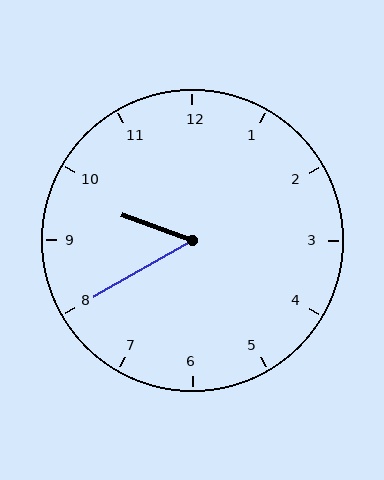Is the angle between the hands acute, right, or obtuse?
It is acute.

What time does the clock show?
9:40.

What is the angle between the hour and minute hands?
Approximately 50 degrees.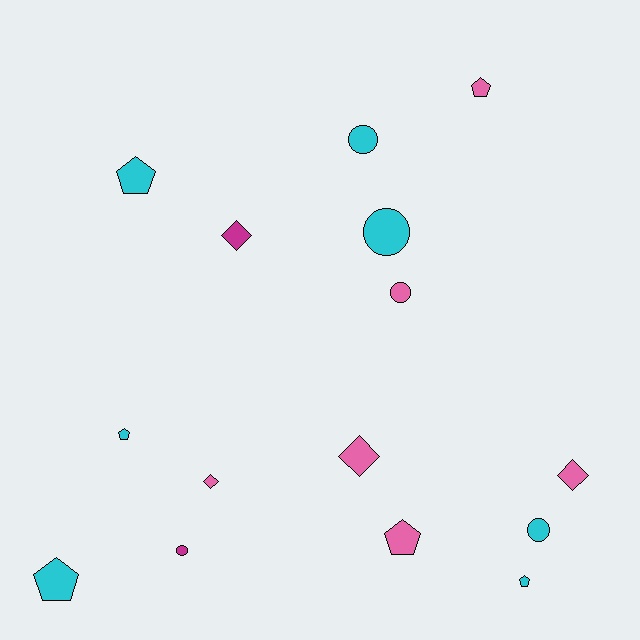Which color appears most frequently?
Cyan, with 7 objects.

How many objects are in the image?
There are 15 objects.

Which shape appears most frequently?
Pentagon, with 6 objects.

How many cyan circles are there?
There are 3 cyan circles.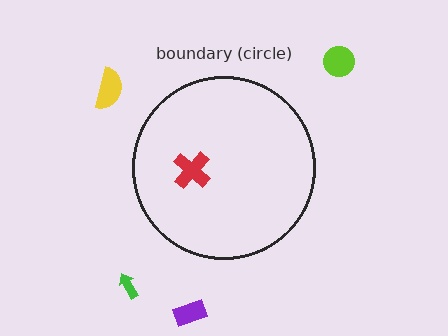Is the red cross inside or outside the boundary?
Inside.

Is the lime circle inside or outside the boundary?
Outside.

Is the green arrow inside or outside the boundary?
Outside.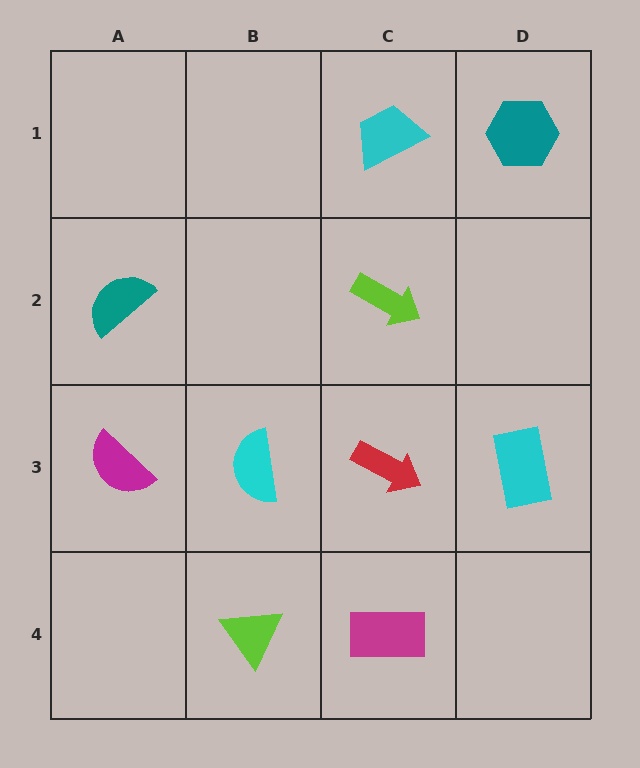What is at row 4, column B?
A lime triangle.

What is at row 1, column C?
A cyan trapezoid.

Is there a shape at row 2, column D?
No, that cell is empty.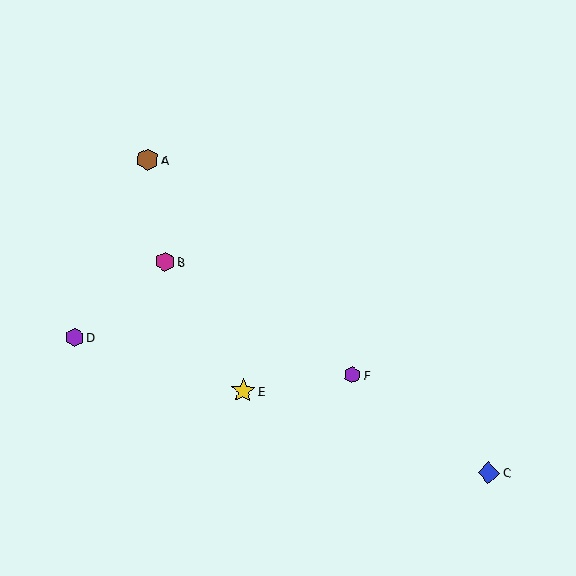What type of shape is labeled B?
Shape B is a magenta hexagon.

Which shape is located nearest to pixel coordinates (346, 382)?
The purple hexagon (labeled F) at (352, 375) is nearest to that location.